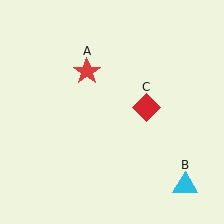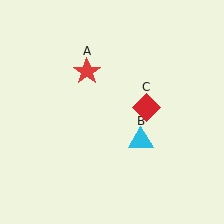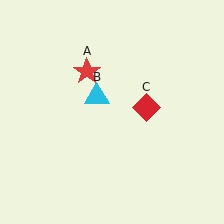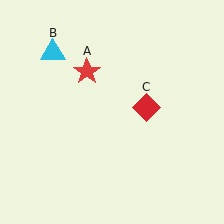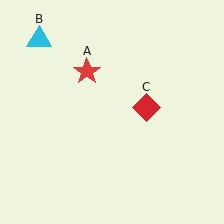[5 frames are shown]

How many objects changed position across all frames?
1 object changed position: cyan triangle (object B).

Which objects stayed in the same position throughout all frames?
Red star (object A) and red diamond (object C) remained stationary.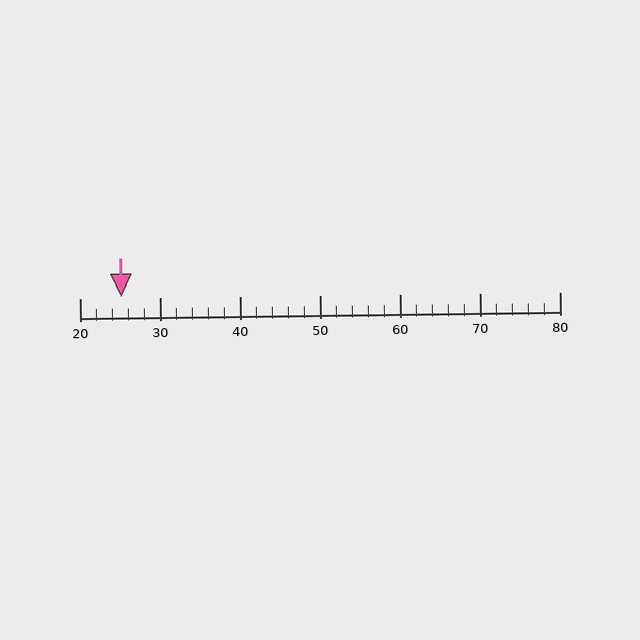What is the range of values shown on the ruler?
The ruler shows values from 20 to 80.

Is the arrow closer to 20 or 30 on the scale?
The arrow is closer to 30.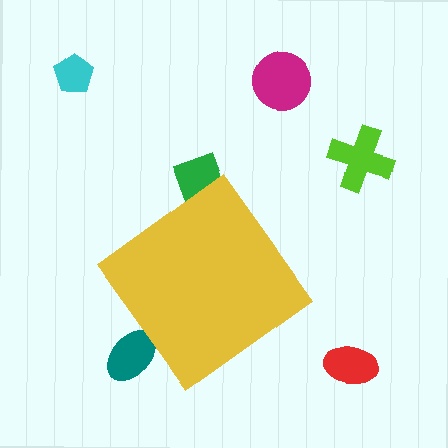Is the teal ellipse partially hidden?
Yes, the teal ellipse is partially hidden behind the yellow diamond.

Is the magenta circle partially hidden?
No, the magenta circle is fully visible.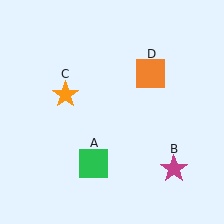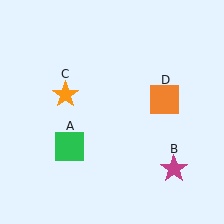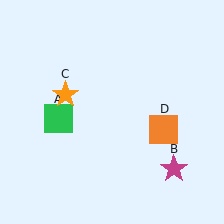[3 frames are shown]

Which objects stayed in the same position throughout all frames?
Magenta star (object B) and orange star (object C) remained stationary.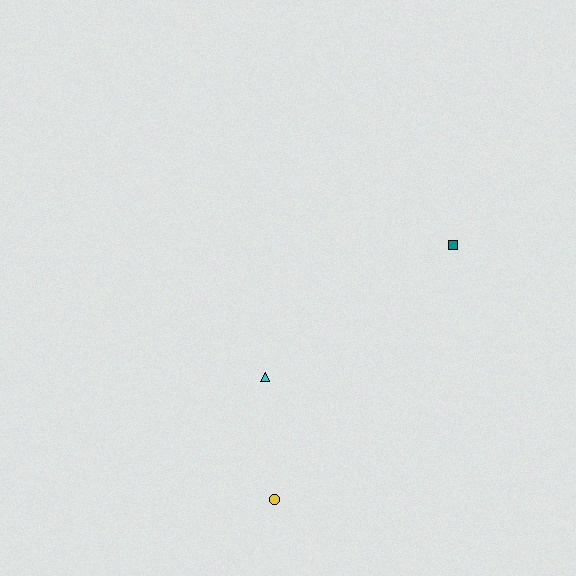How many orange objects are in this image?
There are no orange objects.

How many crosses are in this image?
There are no crosses.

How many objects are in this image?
There are 3 objects.